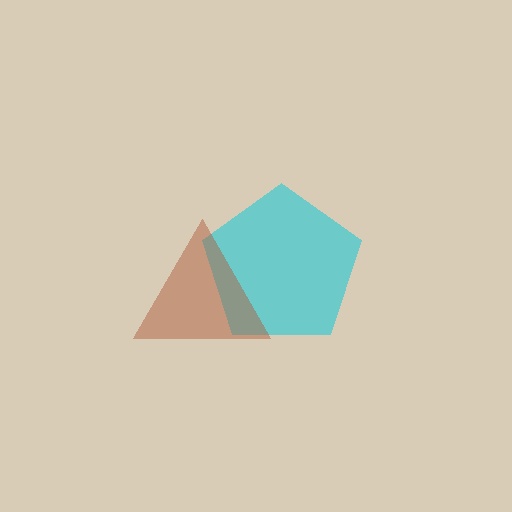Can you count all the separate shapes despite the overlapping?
Yes, there are 2 separate shapes.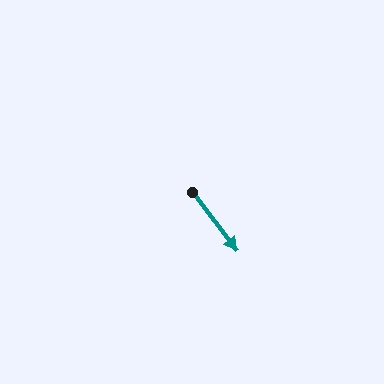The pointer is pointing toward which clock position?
Roughly 5 o'clock.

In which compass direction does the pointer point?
Southeast.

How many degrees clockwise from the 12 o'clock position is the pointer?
Approximately 142 degrees.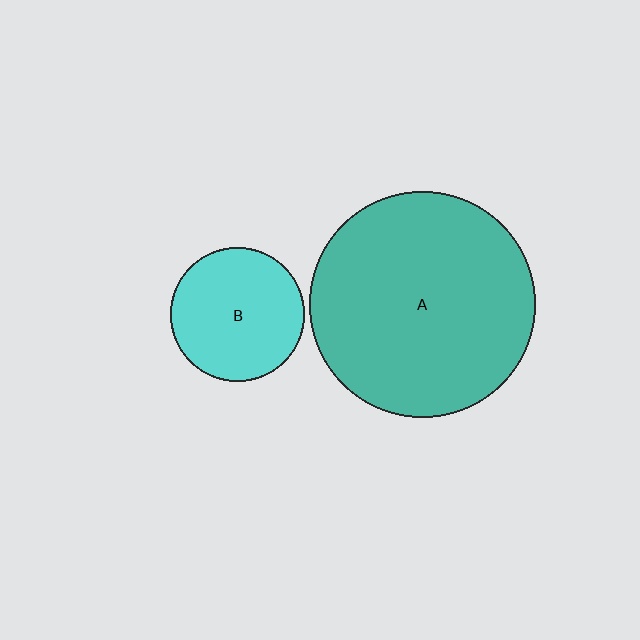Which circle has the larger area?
Circle A (teal).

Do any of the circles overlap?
No, none of the circles overlap.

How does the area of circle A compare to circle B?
Approximately 2.8 times.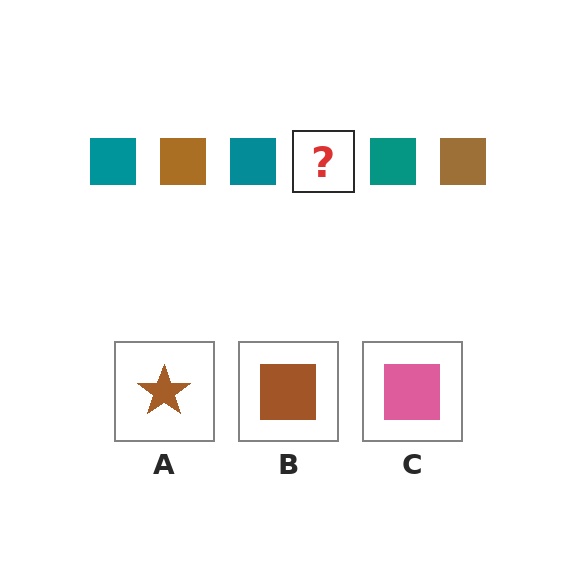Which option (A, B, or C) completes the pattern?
B.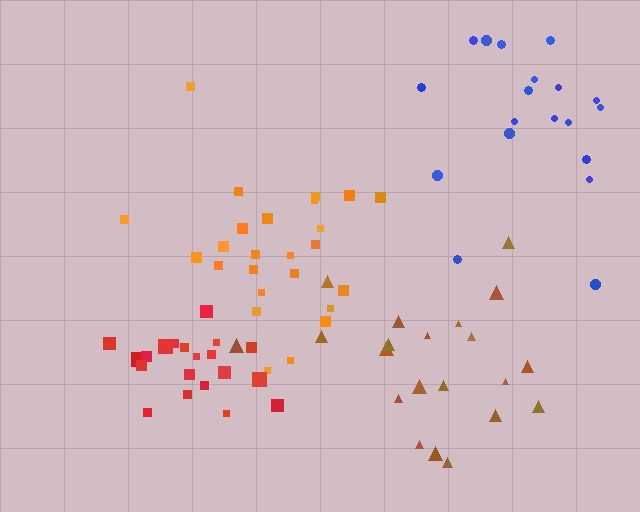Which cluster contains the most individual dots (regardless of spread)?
Orange (25).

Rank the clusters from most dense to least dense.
red, brown, orange, blue.